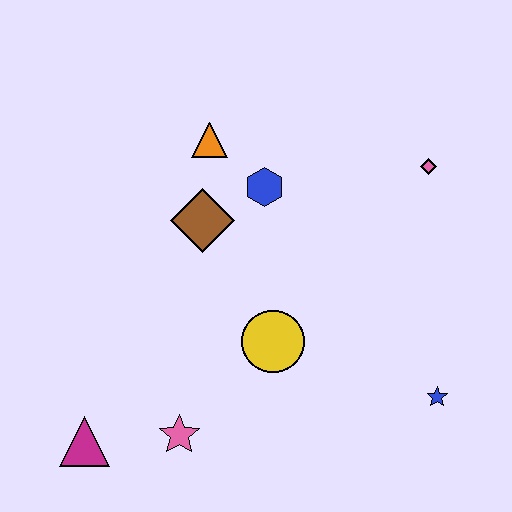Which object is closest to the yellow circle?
The pink star is closest to the yellow circle.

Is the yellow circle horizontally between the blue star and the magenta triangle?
Yes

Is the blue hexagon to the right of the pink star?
Yes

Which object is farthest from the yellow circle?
The pink diamond is farthest from the yellow circle.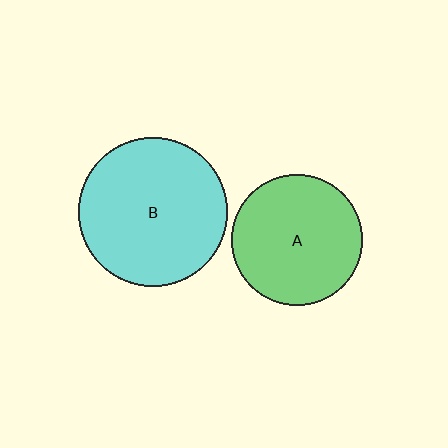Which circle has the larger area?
Circle B (cyan).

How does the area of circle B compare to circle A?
Approximately 1.3 times.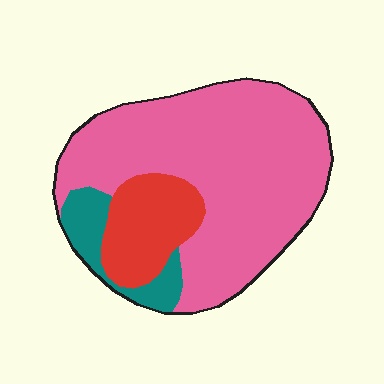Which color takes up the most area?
Pink, at roughly 70%.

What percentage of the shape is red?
Red takes up between a sixth and a third of the shape.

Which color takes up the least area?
Teal, at roughly 10%.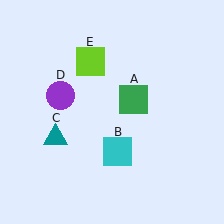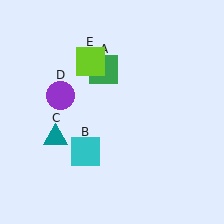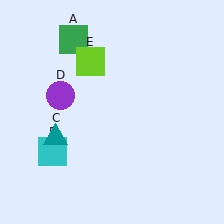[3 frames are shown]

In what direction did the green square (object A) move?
The green square (object A) moved up and to the left.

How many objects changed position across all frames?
2 objects changed position: green square (object A), cyan square (object B).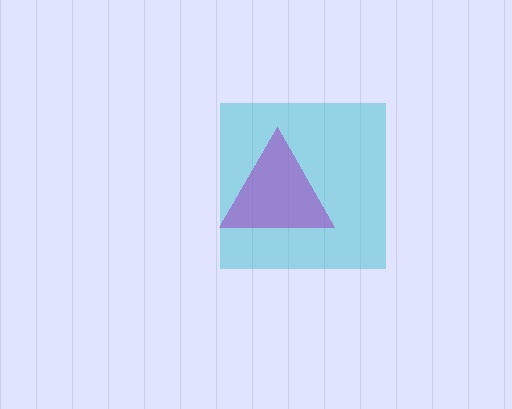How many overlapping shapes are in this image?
There are 2 overlapping shapes in the image.